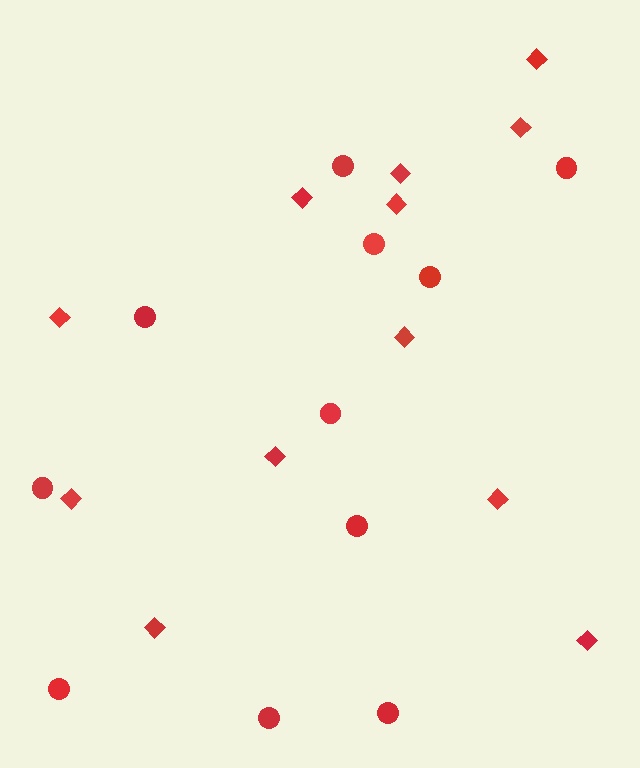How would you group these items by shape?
There are 2 groups: one group of diamonds (12) and one group of circles (11).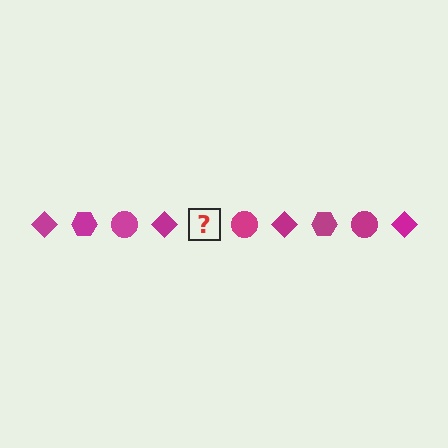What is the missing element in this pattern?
The missing element is a magenta hexagon.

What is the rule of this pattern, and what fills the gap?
The rule is that the pattern cycles through diamond, hexagon, circle shapes in magenta. The gap should be filled with a magenta hexagon.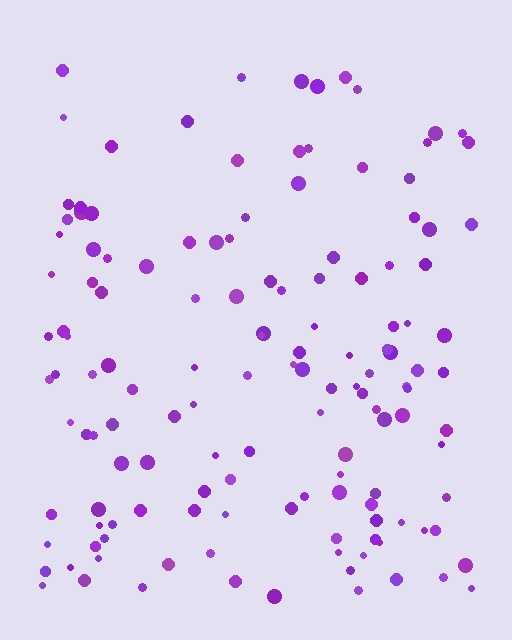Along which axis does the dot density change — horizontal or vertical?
Vertical.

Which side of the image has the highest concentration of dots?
The bottom.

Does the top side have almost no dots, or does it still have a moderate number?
Still a moderate number, just noticeably fewer than the bottom.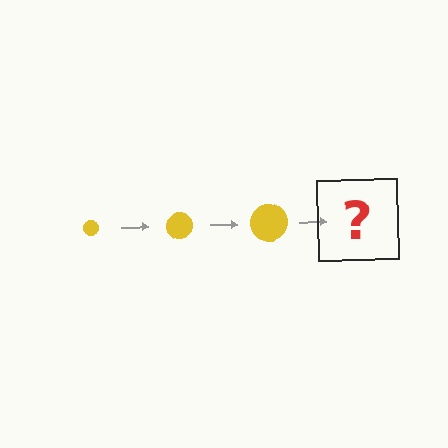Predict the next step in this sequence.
The next step is a yellow circle, larger than the previous one.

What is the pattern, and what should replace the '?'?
The pattern is that the circle gets progressively larger each step. The '?' should be a yellow circle, larger than the previous one.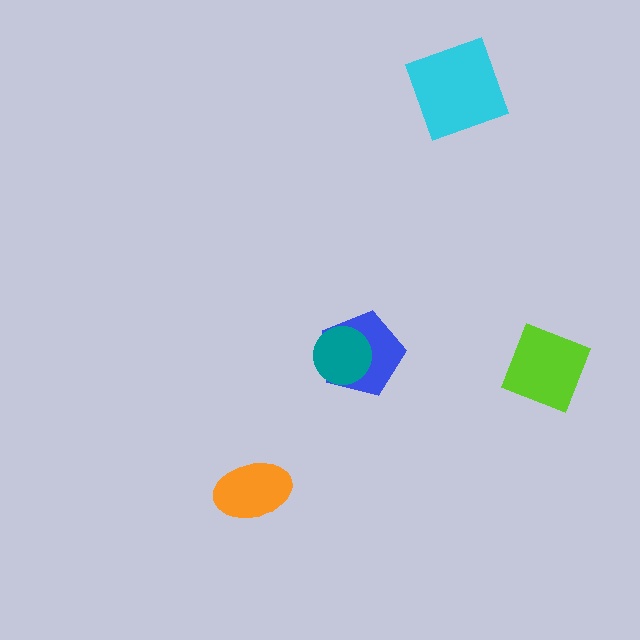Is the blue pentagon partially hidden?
Yes, it is partially covered by another shape.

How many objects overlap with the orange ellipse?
0 objects overlap with the orange ellipse.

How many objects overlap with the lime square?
0 objects overlap with the lime square.